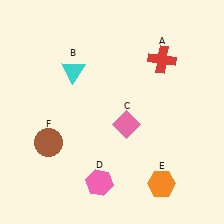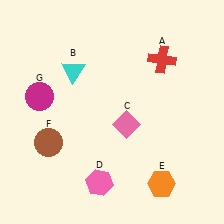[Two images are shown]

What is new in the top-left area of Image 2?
A magenta circle (G) was added in the top-left area of Image 2.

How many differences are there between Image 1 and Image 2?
There is 1 difference between the two images.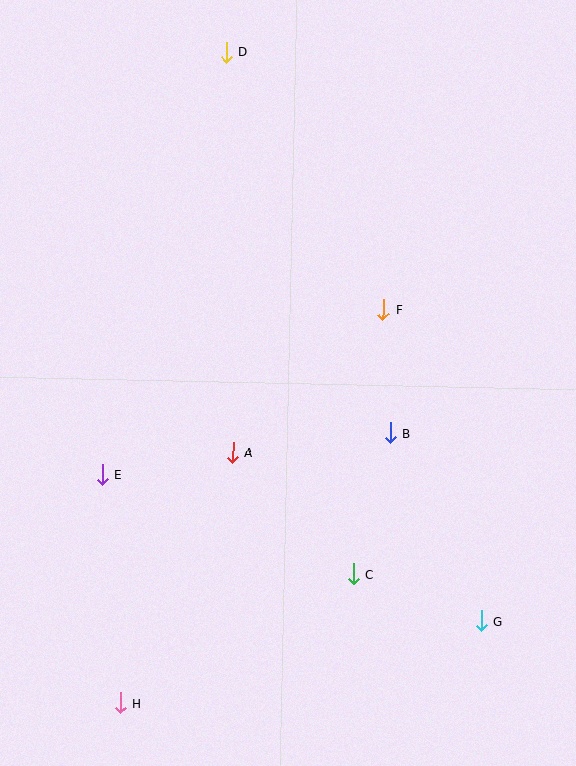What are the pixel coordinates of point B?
Point B is at (390, 433).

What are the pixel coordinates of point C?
Point C is at (353, 574).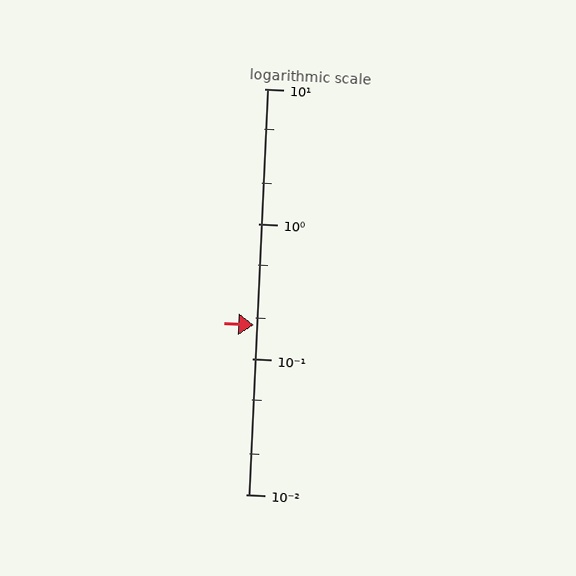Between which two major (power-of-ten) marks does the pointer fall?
The pointer is between 0.1 and 1.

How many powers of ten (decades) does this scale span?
The scale spans 3 decades, from 0.01 to 10.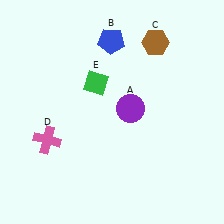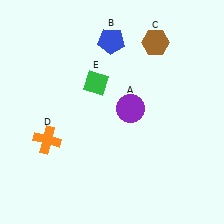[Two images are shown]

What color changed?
The cross (D) changed from pink in Image 1 to orange in Image 2.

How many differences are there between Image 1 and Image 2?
There is 1 difference between the two images.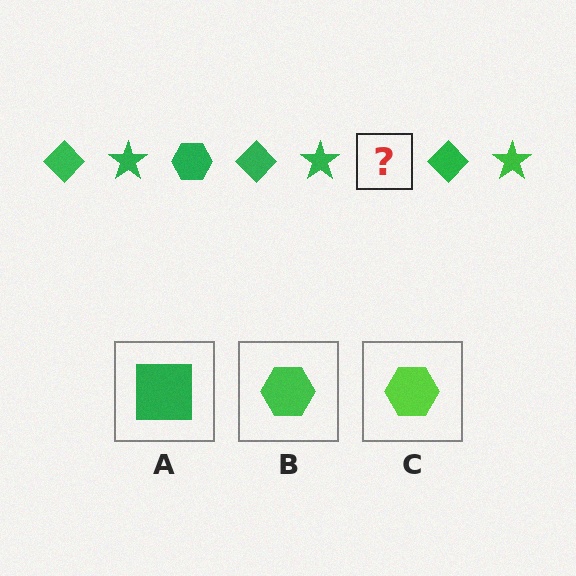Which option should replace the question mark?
Option B.